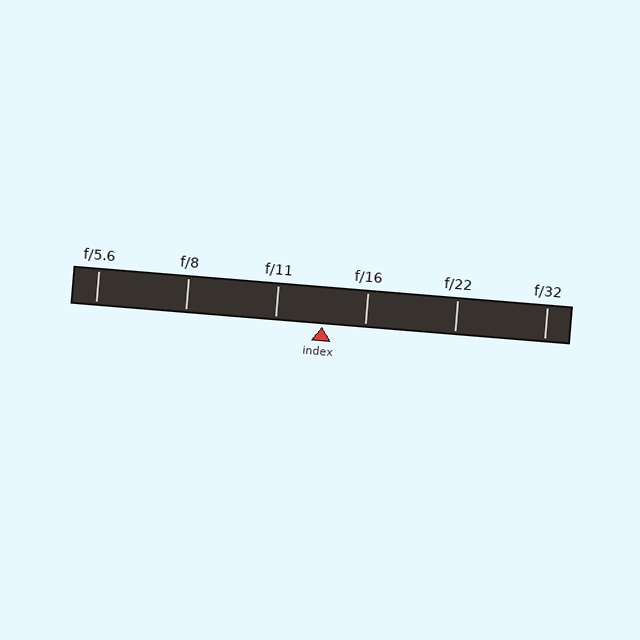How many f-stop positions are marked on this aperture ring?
There are 6 f-stop positions marked.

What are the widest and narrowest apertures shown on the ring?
The widest aperture shown is f/5.6 and the narrowest is f/32.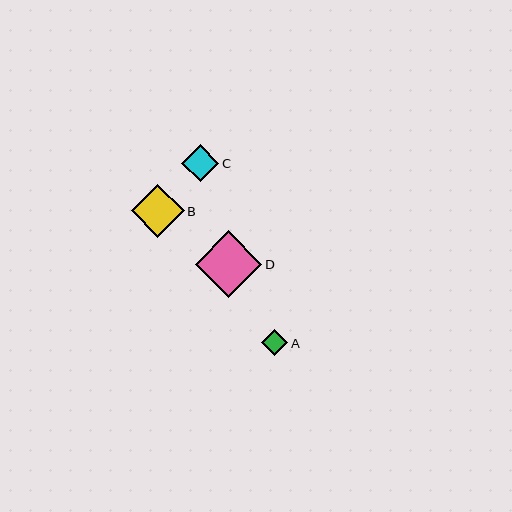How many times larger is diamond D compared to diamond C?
Diamond D is approximately 1.8 times the size of diamond C.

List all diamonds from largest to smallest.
From largest to smallest: D, B, C, A.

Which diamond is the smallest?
Diamond A is the smallest with a size of approximately 26 pixels.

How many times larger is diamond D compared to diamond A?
Diamond D is approximately 2.5 times the size of diamond A.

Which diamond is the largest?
Diamond D is the largest with a size of approximately 66 pixels.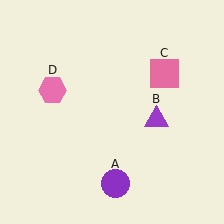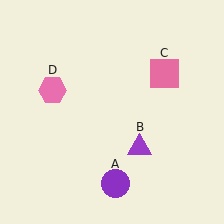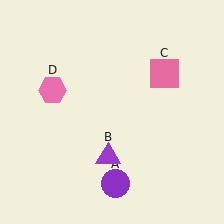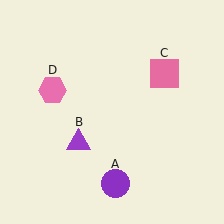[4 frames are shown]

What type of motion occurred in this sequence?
The purple triangle (object B) rotated clockwise around the center of the scene.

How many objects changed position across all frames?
1 object changed position: purple triangle (object B).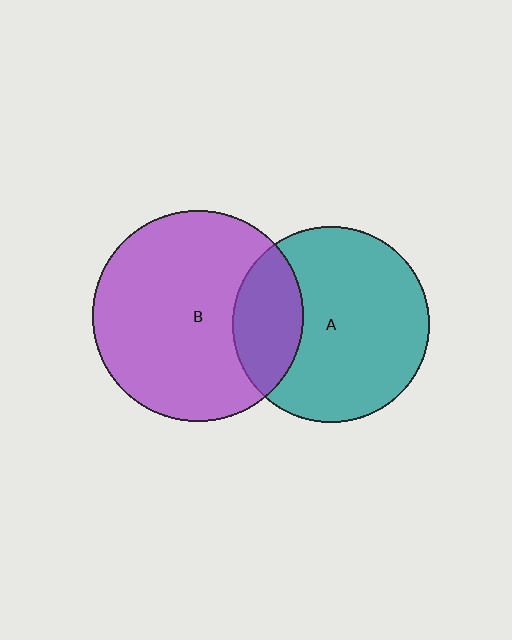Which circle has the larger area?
Circle B (purple).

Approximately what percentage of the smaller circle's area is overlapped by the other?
Approximately 25%.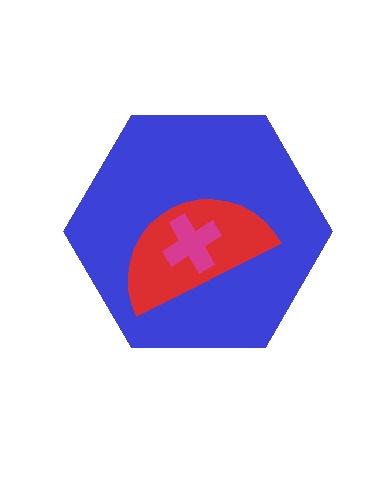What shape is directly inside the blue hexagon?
The red semicircle.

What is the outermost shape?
The blue hexagon.